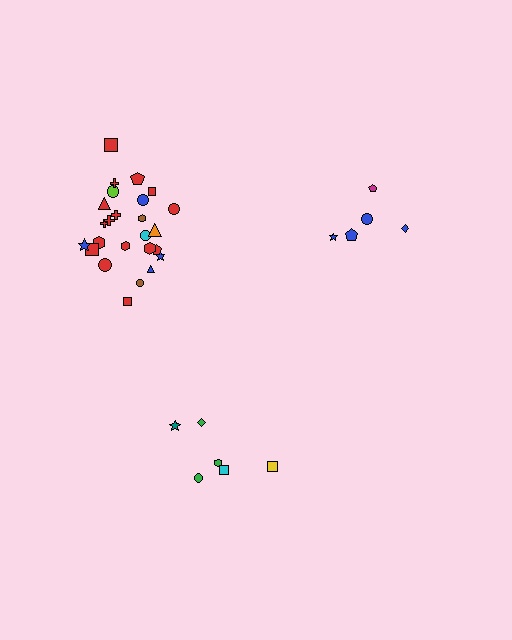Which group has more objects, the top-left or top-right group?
The top-left group.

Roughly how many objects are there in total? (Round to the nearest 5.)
Roughly 35 objects in total.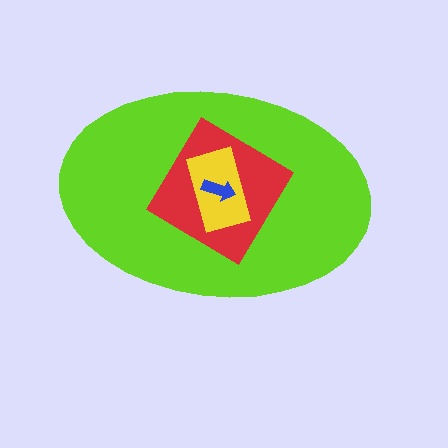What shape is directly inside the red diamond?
The yellow rectangle.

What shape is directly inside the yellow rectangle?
The blue arrow.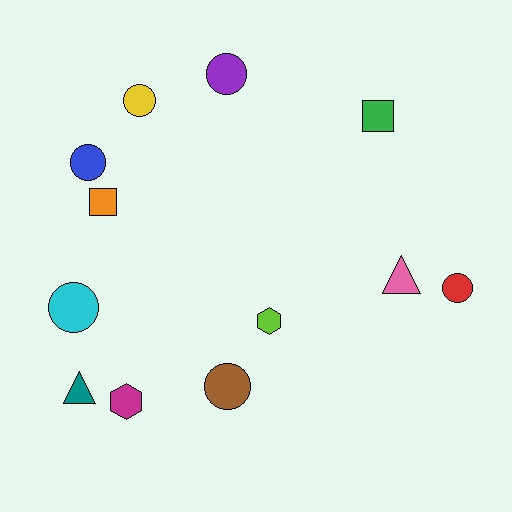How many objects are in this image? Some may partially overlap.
There are 12 objects.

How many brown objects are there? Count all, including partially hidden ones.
There is 1 brown object.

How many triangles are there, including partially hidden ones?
There are 2 triangles.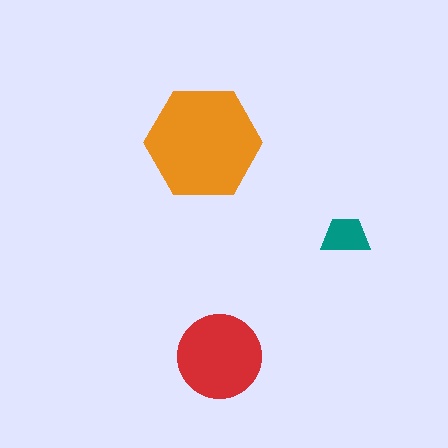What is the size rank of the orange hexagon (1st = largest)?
1st.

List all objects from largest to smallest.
The orange hexagon, the red circle, the teal trapezoid.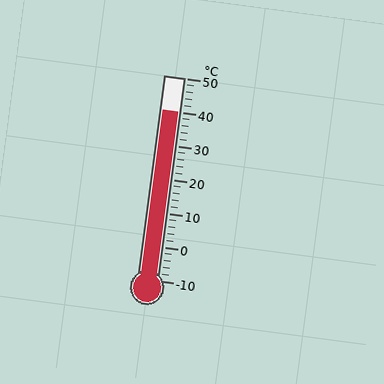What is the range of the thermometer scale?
The thermometer scale ranges from -10°C to 50°C.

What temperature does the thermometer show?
The thermometer shows approximately 40°C.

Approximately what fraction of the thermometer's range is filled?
The thermometer is filled to approximately 85% of its range.